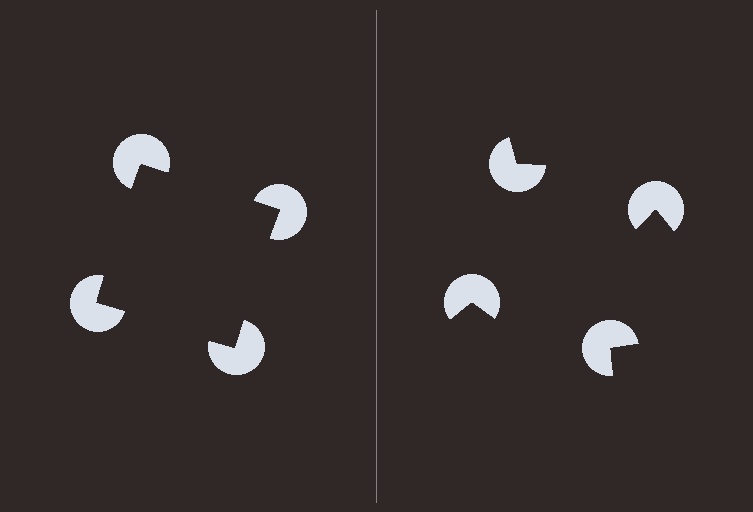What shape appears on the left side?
An illusory square.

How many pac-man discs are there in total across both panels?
8 — 4 on each side.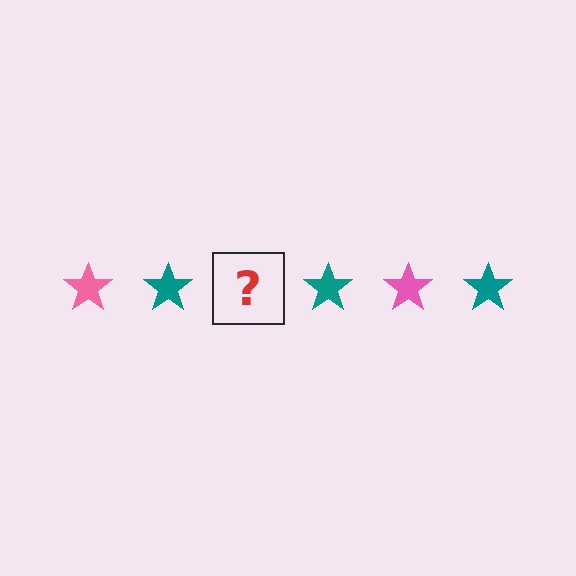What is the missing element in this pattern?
The missing element is a pink star.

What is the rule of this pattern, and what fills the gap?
The rule is that the pattern cycles through pink, teal stars. The gap should be filled with a pink star.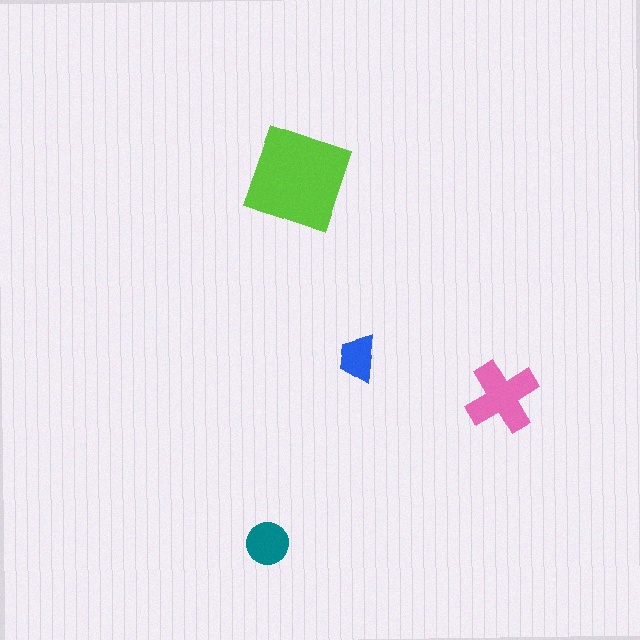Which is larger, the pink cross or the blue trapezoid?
The pink cross.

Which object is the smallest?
The blue trapezoid.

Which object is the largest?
The lime square.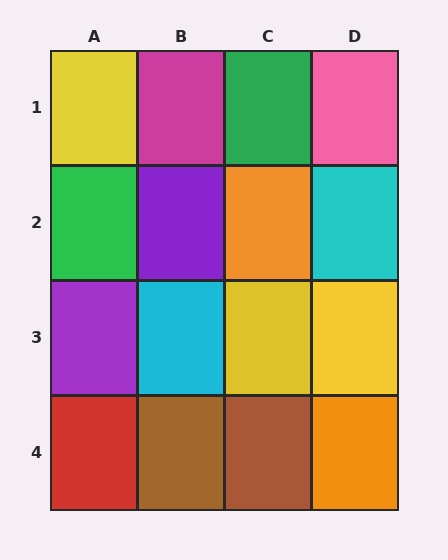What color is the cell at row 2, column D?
Cyan.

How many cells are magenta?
1 cell is magenta.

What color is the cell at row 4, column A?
Red.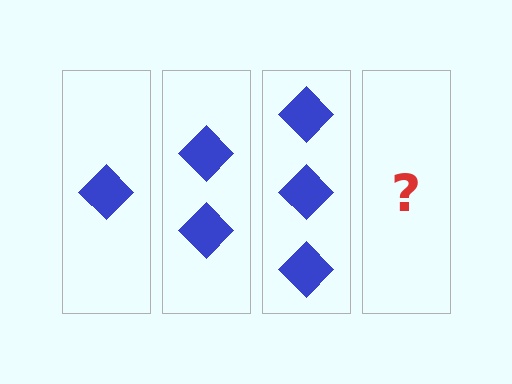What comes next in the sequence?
The next element should be 4 diamonds.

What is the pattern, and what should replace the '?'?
The pattern is that each step adds one more diamond. The '?' should be 4 diamonds.